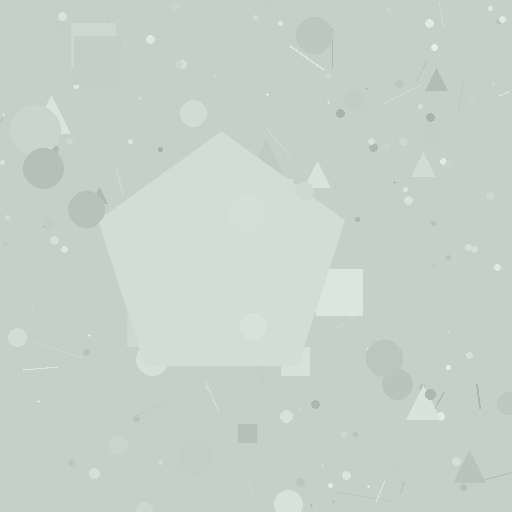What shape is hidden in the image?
A pentagon is hidden in the image.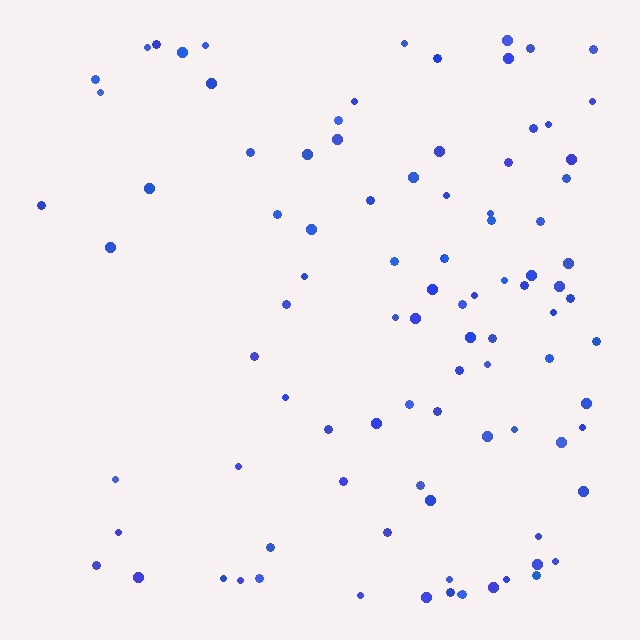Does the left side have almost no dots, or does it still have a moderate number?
Still a moderate number, just noticeably fewer than the right.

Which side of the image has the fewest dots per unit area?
The left.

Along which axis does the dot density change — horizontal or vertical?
Horizontal.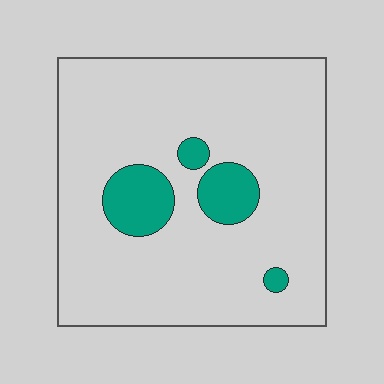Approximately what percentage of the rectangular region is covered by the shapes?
Approximately 10%.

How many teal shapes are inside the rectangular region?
4.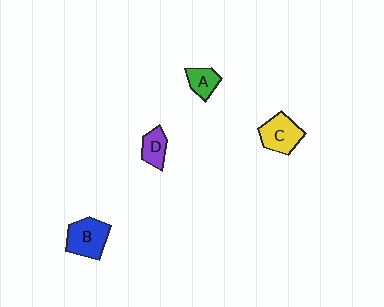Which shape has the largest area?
Shape B (blue).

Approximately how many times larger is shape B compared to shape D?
Approximately 1.7 times.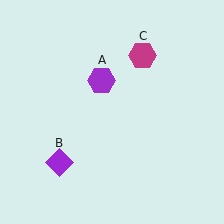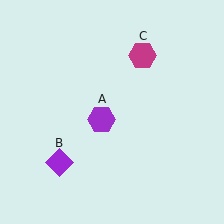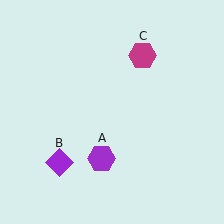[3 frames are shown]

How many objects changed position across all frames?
1 object changed position: purple hexagon (object A).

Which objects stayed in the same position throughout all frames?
Purple diamond (object B) and magenta hexagon (object C) remained stationary.